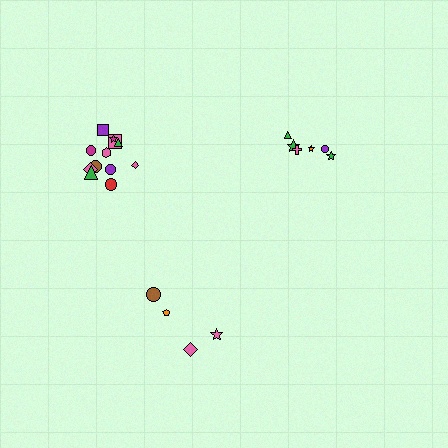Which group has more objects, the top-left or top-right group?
The top-left group.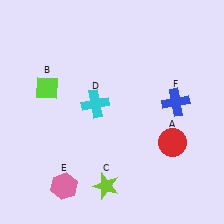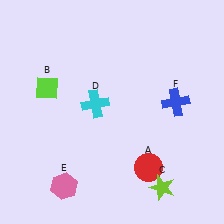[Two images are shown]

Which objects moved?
The objects that moved are: the red circle (A), the lime star (C).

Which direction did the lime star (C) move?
The lime star (C) moved right.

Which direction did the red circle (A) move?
The red circle (A) moved down.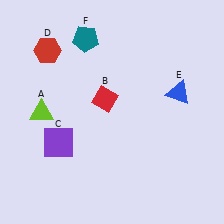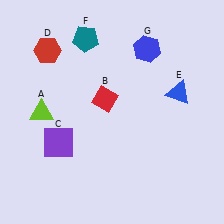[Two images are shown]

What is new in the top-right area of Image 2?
A blue hexagon (G) was added in the top-right area of Image 2.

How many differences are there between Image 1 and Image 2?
There is 1 difference between the two images.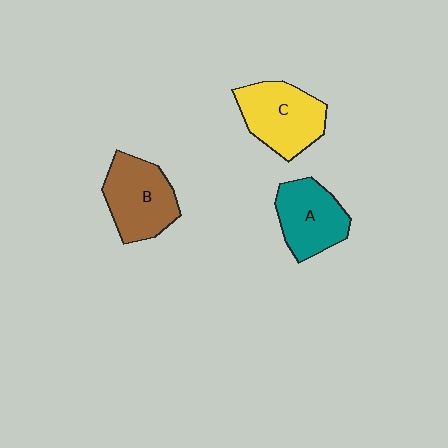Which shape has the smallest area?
Shape A (teal).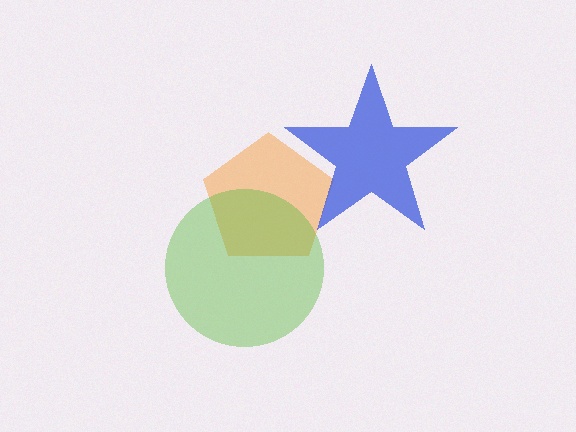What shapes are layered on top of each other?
The layered shapes are: an orange pentagon, a lime circle, a blue star.